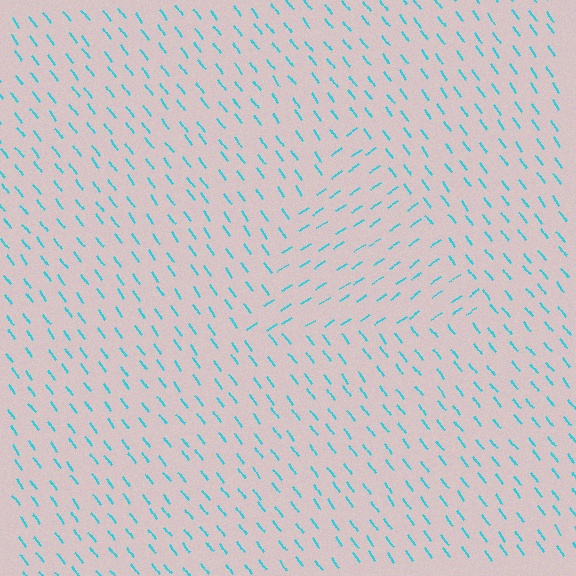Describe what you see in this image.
The image is filled with small cyan line segments. A triangle region in the image has lines oriented differently from the surrounding lines, creating a visible texture boundary.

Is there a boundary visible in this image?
Yes, there is a texture boundary formed by a change in line orientation.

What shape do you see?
I see a triangle.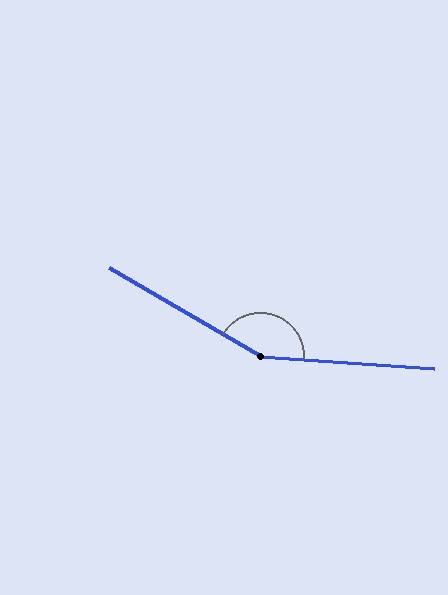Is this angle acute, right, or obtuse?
It is obtuse.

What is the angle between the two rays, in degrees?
Approximately 154 degrees.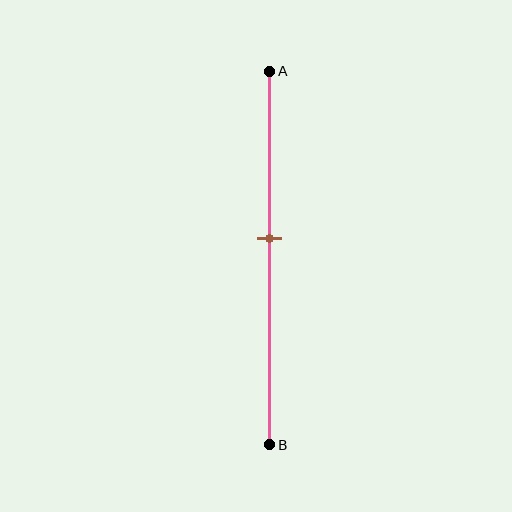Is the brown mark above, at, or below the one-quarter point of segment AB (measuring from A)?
The brown mark is below the one-quarter point of segment AB.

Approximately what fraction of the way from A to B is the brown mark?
The brown mark is approximately 45% of the way from A to B.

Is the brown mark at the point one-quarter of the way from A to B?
No, the mark is at about 45% from A, not at the 25% one-quarter point.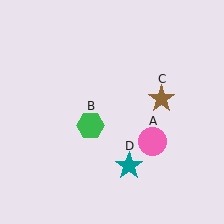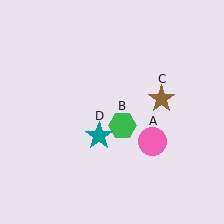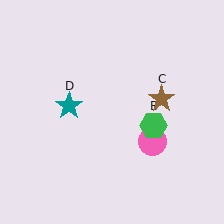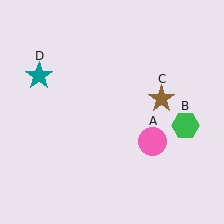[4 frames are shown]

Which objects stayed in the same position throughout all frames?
Pink circle (object A) and brown star (object C) remained stationary.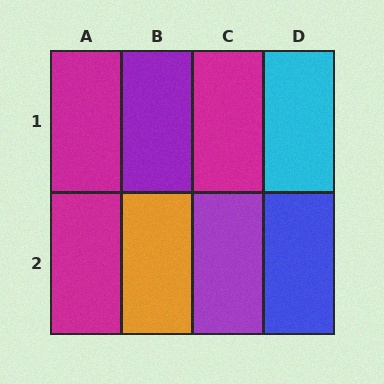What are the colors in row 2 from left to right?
Magenta, orange, purple, blue.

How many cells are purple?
2 cells are purple.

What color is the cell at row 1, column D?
Cyan.